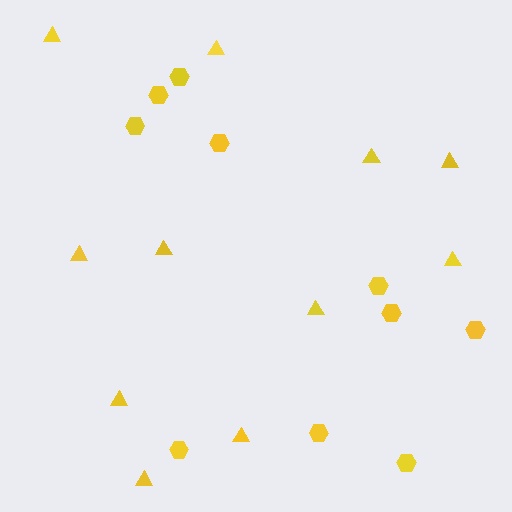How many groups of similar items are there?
There are 2 groups: one group of triangles (11) and one group of hexagons (10).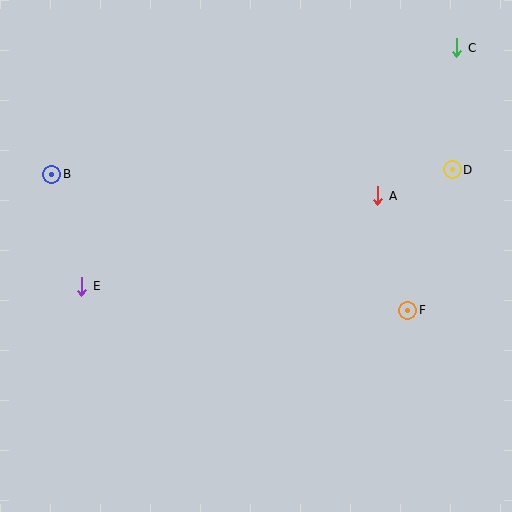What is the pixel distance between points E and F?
The distance between E and F is 327 pixels.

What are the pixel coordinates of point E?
Point E is at (82, 286).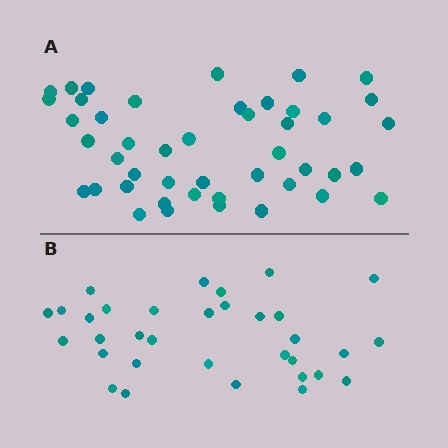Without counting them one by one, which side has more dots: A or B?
Region A (the top region) has more dots.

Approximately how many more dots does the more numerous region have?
Region A has roughly 12 or so more dots than region B.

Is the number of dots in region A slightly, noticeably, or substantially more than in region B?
Region A has noticeably more, but not dramatically so. The ratio is roughly 1.4 to 1.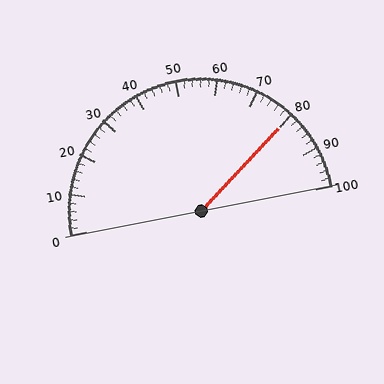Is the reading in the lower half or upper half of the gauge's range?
The reading is in the upper half of the range (0 to 100).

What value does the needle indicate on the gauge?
The needle indicates approximately 80.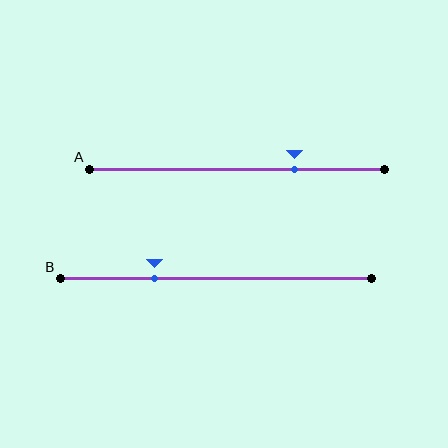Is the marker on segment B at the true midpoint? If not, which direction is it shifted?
No, the marker on segment B is shifted to the left by about 20% of the segment length.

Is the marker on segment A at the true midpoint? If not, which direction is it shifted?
No, the marker on segment A is shifted to the right by about 20% of the segment length.